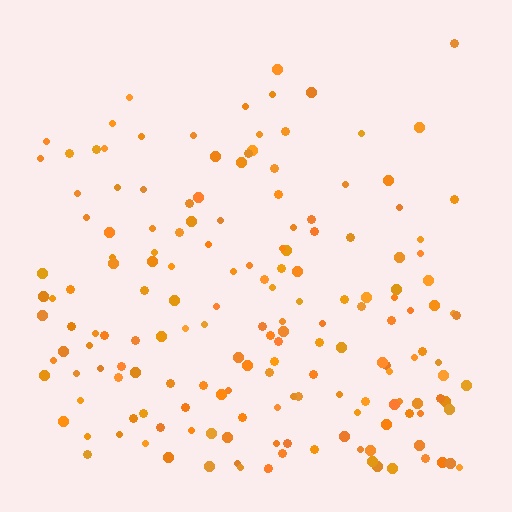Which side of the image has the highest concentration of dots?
The bottom.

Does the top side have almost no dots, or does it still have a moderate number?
Still a moderate number, just noticeably fewer than the bottom.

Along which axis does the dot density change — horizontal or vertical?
Vertical.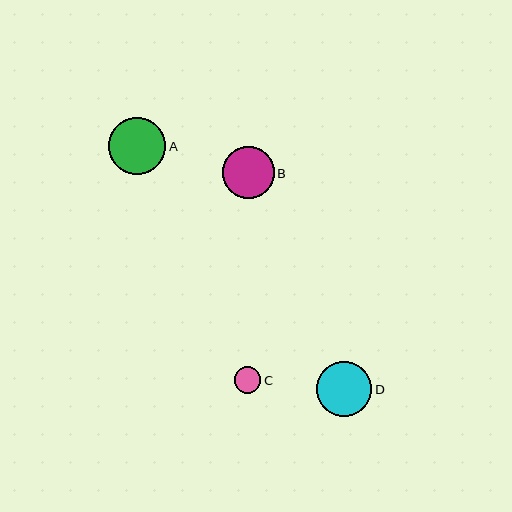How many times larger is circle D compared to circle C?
Circle D is approximately 2.1 times the size of circle C.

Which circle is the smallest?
Circle C is the smallest with a size of approximately 26 pixels.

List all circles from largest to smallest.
From largest to smallest: A, D, B, C.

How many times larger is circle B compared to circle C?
Circle B is approximately 2.0 times the size of circle C.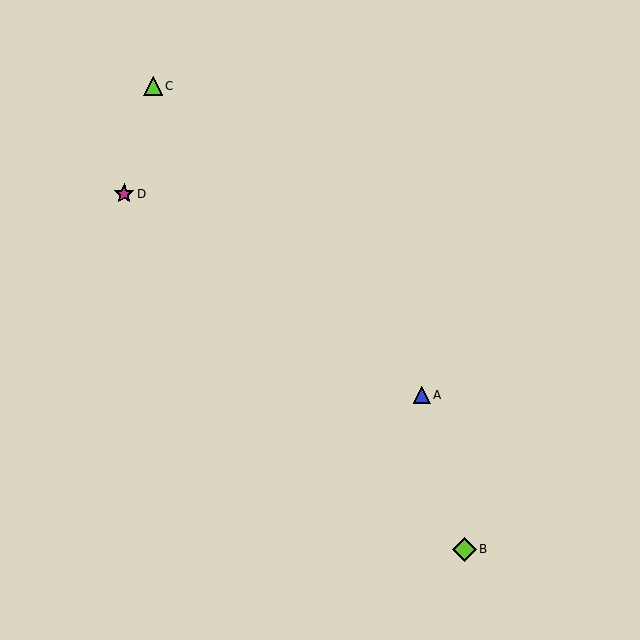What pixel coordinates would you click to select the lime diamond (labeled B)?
Click at (464, 549) to select the lime diamond B.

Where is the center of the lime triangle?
The center of the lime triangle is at (153, 86).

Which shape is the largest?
The lime diamond (labeled B) is the largest.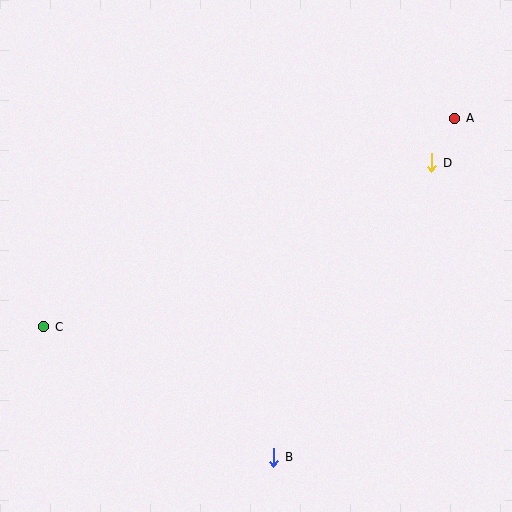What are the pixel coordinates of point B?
Point B is at (274, 457).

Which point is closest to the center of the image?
Point D at (432, 163) is closest to the center.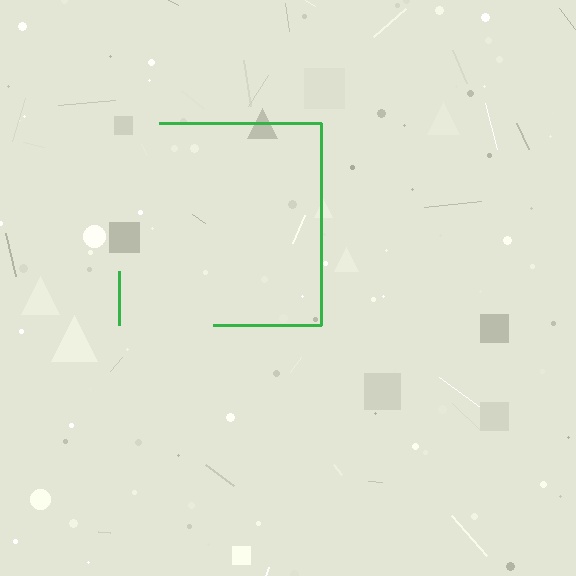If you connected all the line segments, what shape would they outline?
They would outline a square.